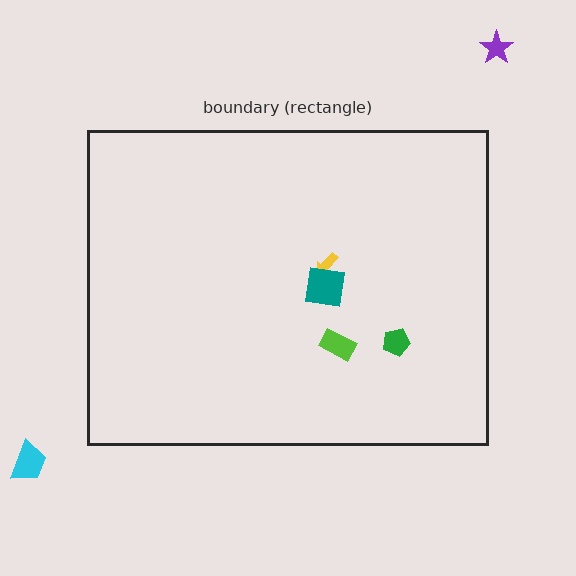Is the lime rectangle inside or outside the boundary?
Inside.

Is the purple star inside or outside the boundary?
Outside.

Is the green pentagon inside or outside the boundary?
Inside.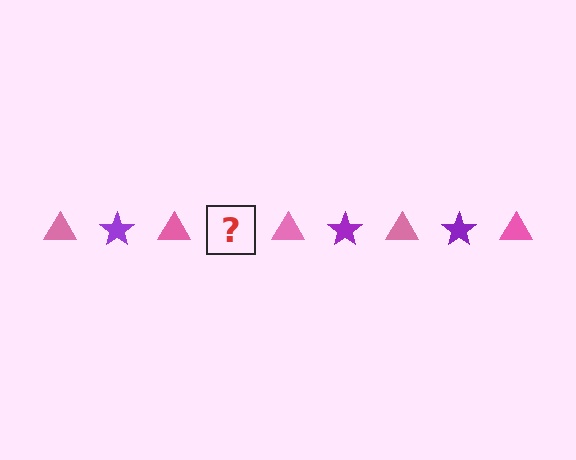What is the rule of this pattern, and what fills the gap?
The rule is that the pattern alternates between pink triangle and purple star. The gap should be filled with a purple star.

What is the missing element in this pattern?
The missing element is a purple star.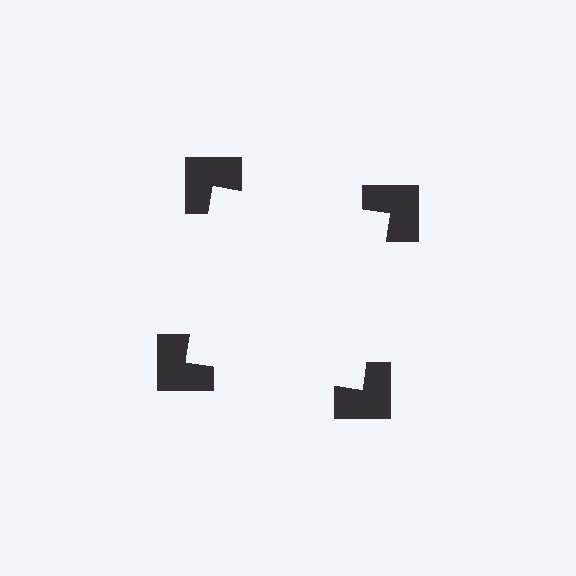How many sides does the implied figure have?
4 sides.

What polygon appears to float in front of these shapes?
An illusory square — its edges are inferred from the aligned wedge cuts in the notched squares, not physically drawn.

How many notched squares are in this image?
There are 4 — one at each vertex of the illusory square.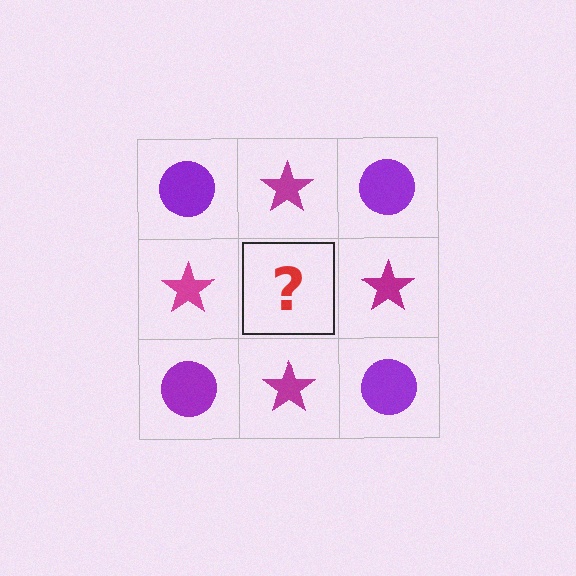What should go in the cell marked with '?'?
The missing cell should contain a purple circle.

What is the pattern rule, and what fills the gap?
The rule is that it alternates purple circle and magenta star in a checkerboard pattern. The gap should be filled with a purple circle.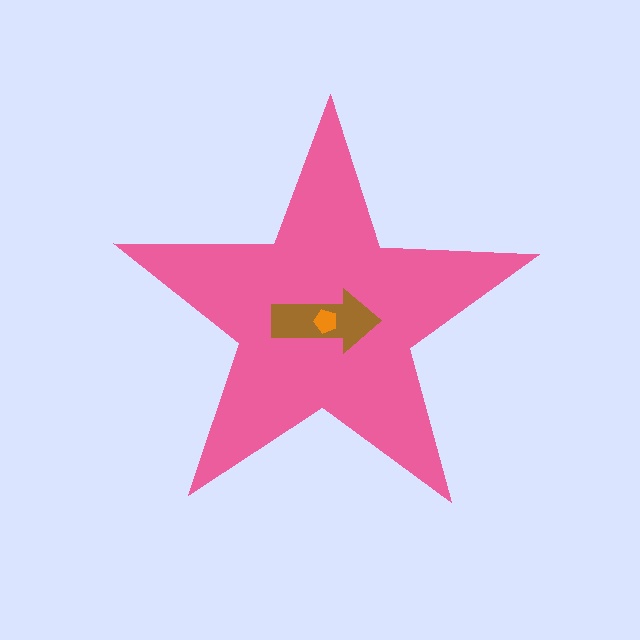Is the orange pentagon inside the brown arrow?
Yes.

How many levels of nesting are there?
3.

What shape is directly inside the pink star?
The brown arrow.